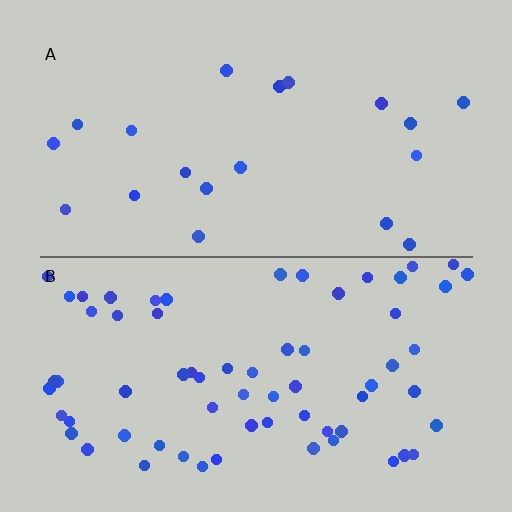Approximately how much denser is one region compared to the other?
Approximately 3.4× — region B over region A.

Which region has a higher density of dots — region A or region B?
B (the bottom).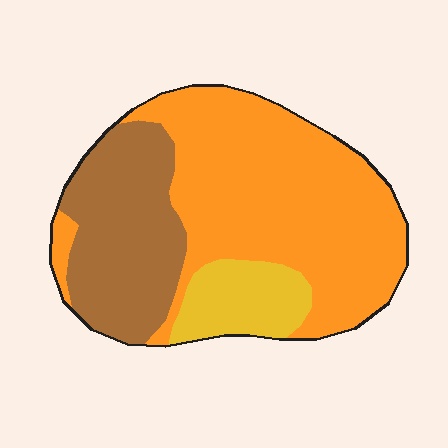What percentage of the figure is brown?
Brown covers 29% of the figure.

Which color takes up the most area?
Orange, at roughly 60%.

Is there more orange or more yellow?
Orange.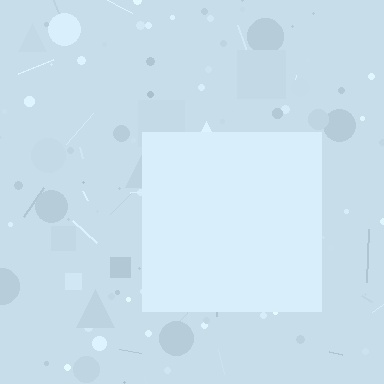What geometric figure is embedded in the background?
A square is embedded in the background.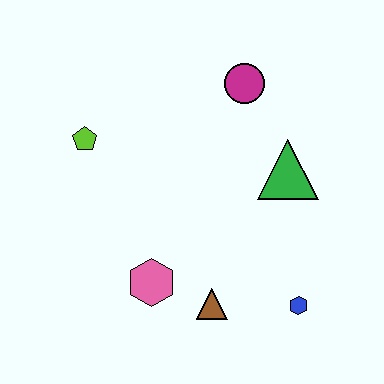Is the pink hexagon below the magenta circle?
Yes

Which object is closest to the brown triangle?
The pink hexagon is closest to the brown triangle.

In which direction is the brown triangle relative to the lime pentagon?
The brown triangle is below the lime pentagon.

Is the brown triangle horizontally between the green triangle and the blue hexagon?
No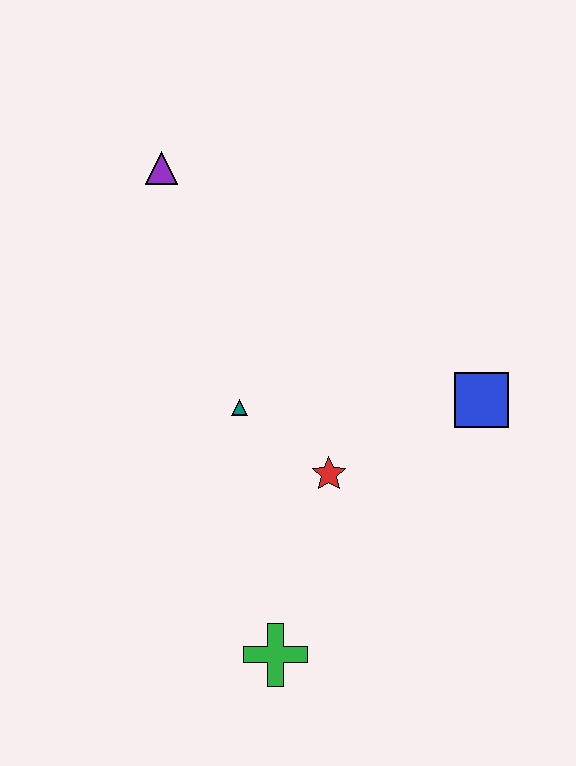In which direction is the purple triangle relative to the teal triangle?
The purple triangle is above the teal triangle.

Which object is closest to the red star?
The teal triangle is closest to the red star.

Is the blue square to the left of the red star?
No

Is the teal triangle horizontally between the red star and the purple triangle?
Yes